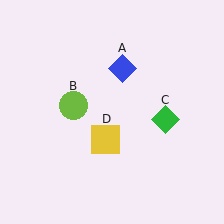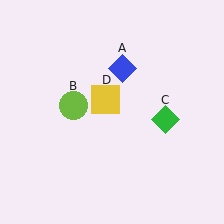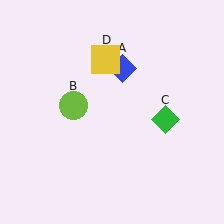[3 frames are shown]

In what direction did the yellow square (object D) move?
The yellow square (object D) moved up.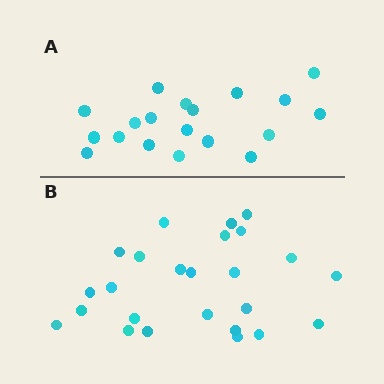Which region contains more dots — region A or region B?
Region B (the bottom region) has more dots.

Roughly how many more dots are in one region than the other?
Region B has about 6 more dots than region A.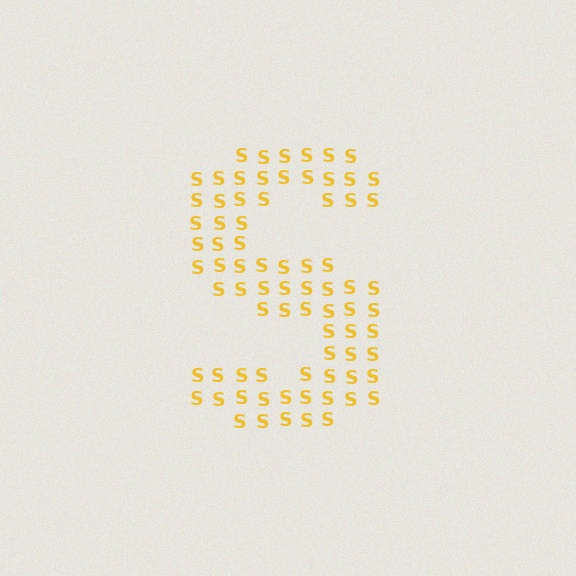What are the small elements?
The small elements are letter S's.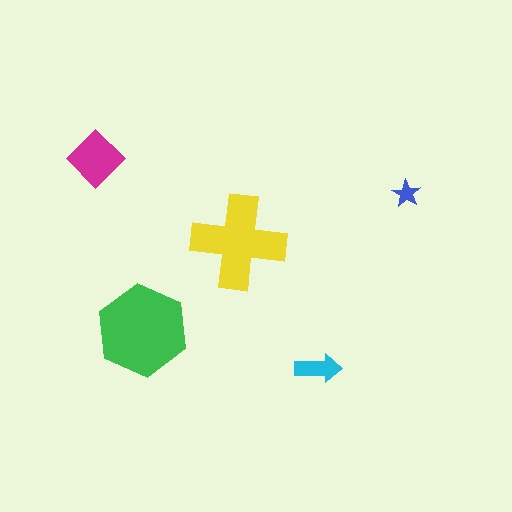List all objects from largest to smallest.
The green hexagon, the yellow cross, the magenta diamond, the cyan arrow, the blue star.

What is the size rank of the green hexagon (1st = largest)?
1st.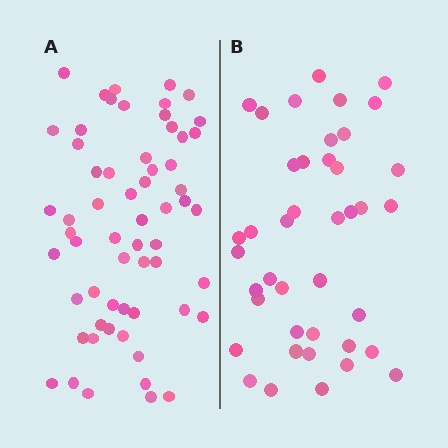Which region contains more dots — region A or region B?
Region A (the left region) has more dots.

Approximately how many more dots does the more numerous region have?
Region A has approximately 20 more dots than region B.